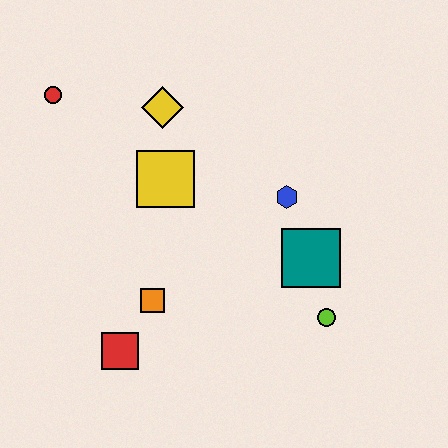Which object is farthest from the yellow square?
The lime circle is farthest from the yellow square.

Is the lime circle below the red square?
No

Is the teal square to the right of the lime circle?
No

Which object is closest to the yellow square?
The yellow diamond is closest to the yellow square.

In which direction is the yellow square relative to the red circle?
The yellow square is to the right of the red circle.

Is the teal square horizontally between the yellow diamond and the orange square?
No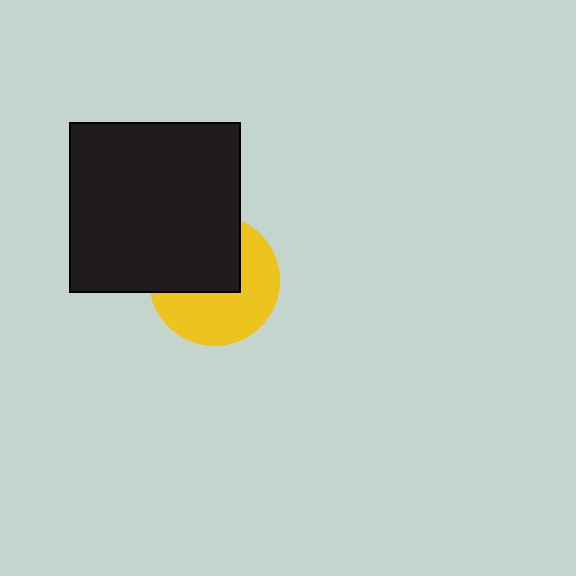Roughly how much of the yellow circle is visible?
About half of it is visible (roughly 53%).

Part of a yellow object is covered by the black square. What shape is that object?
It is a circle.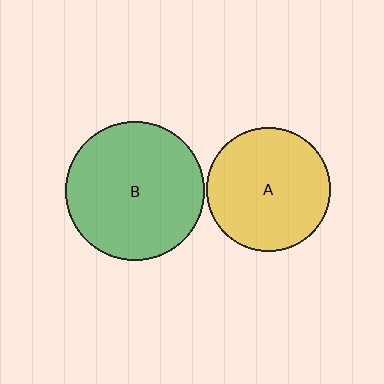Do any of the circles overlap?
No, none of the circles overlap.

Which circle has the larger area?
Circle B (green).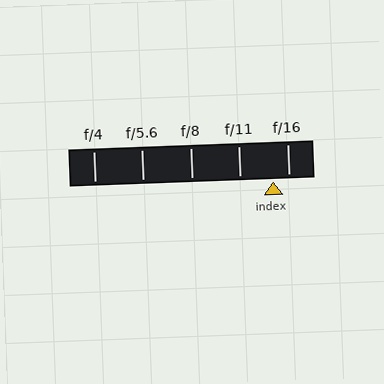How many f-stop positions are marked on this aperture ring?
There are 5 f-stop positions marked.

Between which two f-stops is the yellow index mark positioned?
The index mark is between f/11 and f/16.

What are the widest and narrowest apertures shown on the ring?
The widest aperture shown is f/4 and the narrowest is f/16.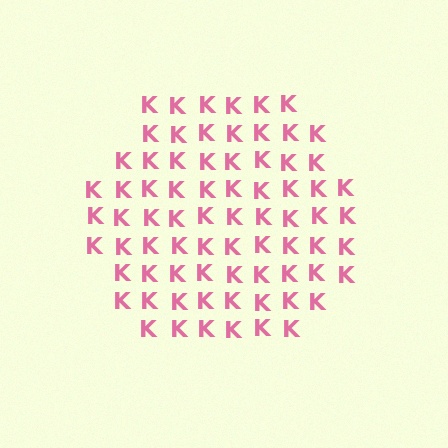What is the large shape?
The large shape is a hexagon.